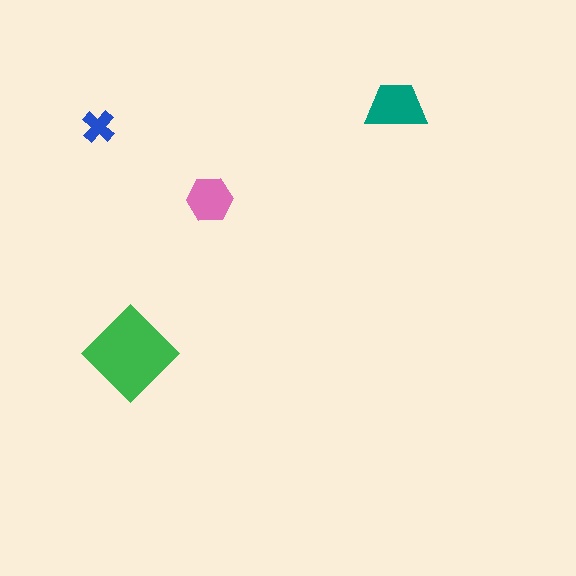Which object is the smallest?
The blue cross.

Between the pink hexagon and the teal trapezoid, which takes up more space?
The teal trapezoid.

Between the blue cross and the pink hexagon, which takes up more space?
The pink hexagon.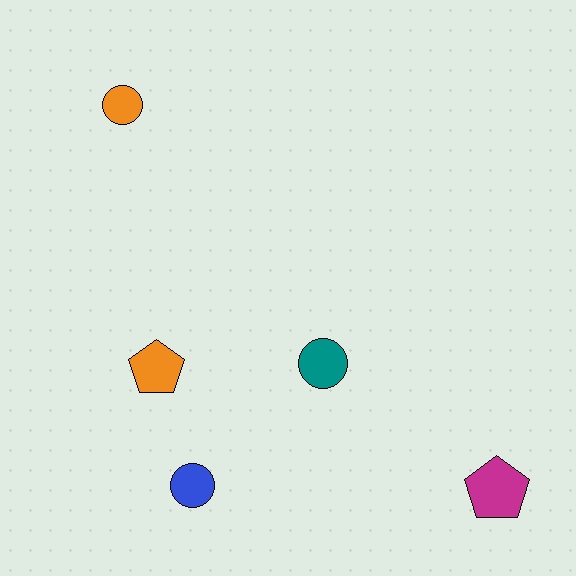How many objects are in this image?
There are 5 objects.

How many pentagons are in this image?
There are 2 pentagons.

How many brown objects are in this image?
There are no brown objects.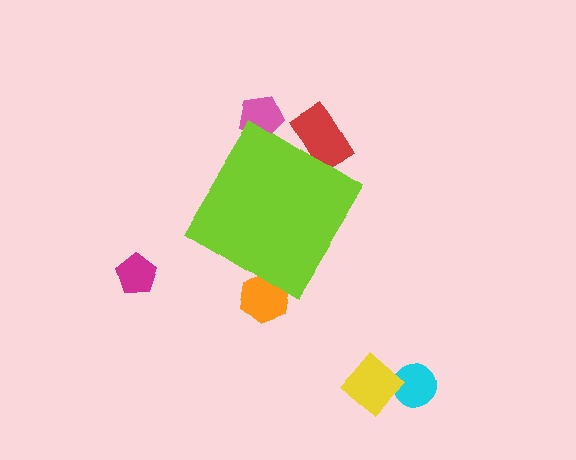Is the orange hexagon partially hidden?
Yes, the orange hexagon is partially hidden behind the lime diamond.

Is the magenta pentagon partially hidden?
No, the magenta pentagon is fully visible.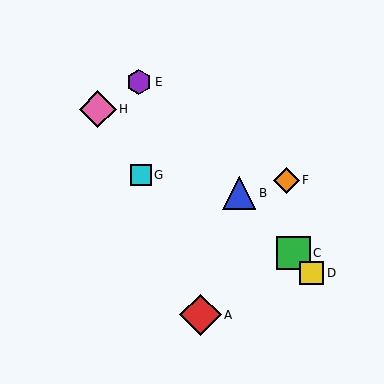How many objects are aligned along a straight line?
4 objects (B, C, D, E) are aligned along a straight line.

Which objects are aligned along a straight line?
Objects B, C, D, E are aligned along a straight line.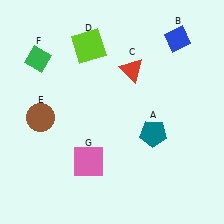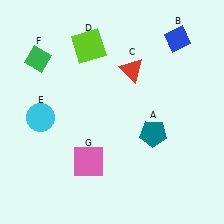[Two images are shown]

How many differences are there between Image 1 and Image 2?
There is 1 difference between the two images.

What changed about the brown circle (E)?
In Image 1, E is brown. In Image 2, it changed to cyan.